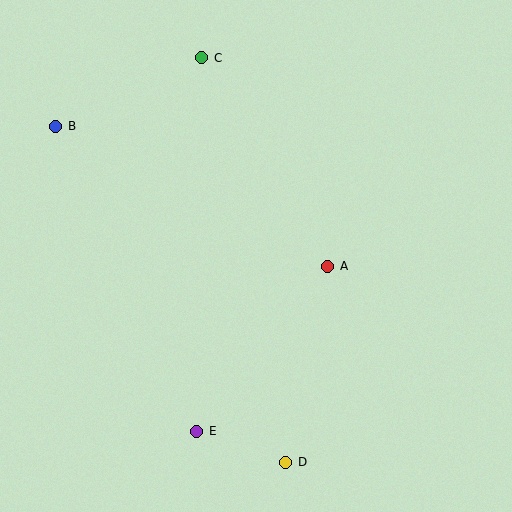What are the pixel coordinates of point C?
Point C is at (202, 58).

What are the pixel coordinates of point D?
Point D is at (286, 462).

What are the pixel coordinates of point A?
Point A is at (328, 266).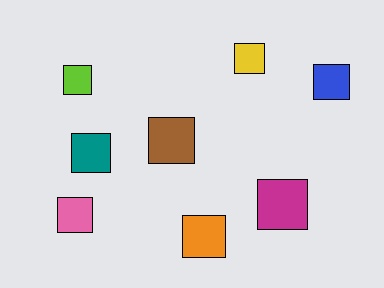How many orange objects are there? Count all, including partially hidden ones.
There is 1 orange object.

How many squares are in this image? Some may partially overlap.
There are 8 squares.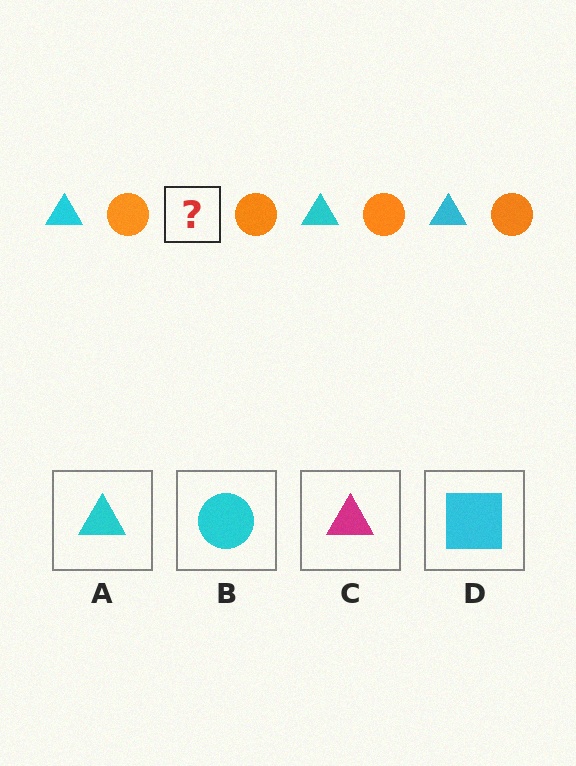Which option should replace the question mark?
Option A.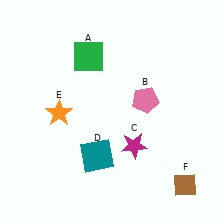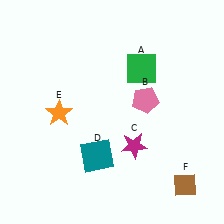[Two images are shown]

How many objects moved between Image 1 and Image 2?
1 object moved between the two images.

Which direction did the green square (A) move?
The green square (A) moved right.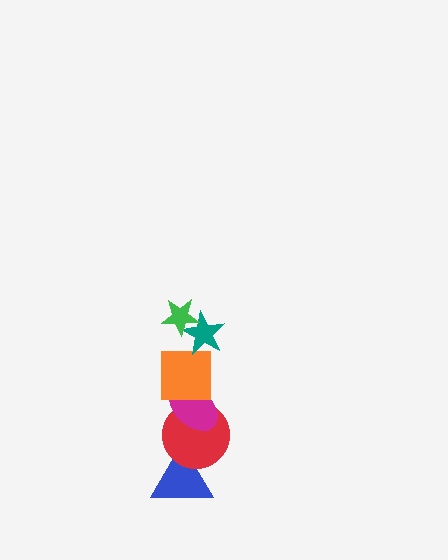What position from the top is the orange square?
The orange square is 3rd from the top.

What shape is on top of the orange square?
The teal star is on top of the orange square.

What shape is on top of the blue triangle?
The red circle is on top of the blue triangle.